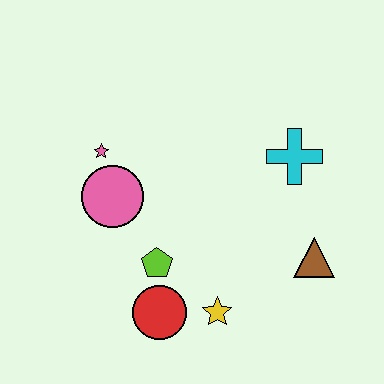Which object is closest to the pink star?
The pink circle is closest to the pink star.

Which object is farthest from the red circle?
The cyan cross is farthest from the red circle.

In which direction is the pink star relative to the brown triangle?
The pink star is to the left of the brown triangle.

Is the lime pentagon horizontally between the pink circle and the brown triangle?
Yes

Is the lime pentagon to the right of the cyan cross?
No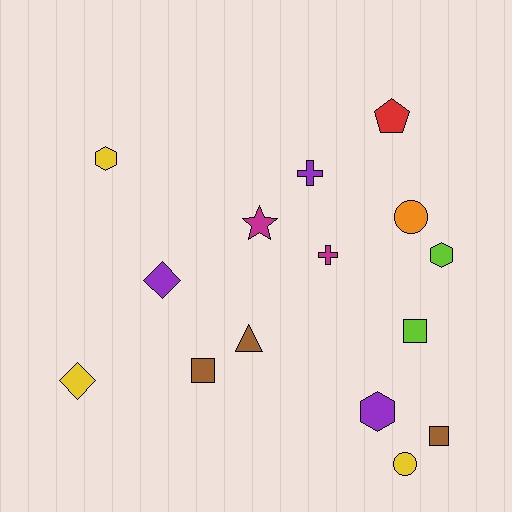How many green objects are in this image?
There are no green objects.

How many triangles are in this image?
There is 1 triangle.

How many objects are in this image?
There are 15 objects.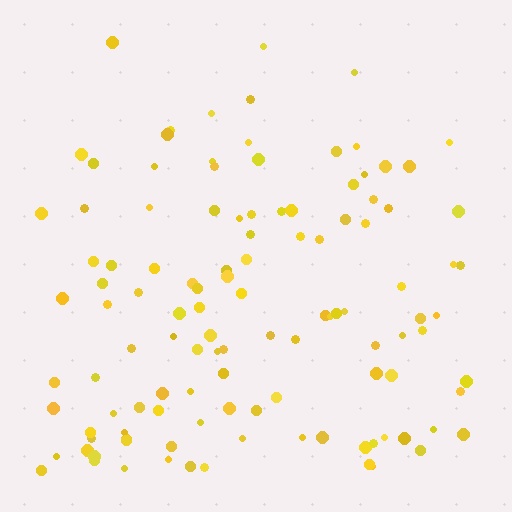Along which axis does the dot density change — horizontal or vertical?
Vertical.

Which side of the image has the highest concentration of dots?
The bottom.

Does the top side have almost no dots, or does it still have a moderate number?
Still a moderate number, just noticeably fewer than the bottom.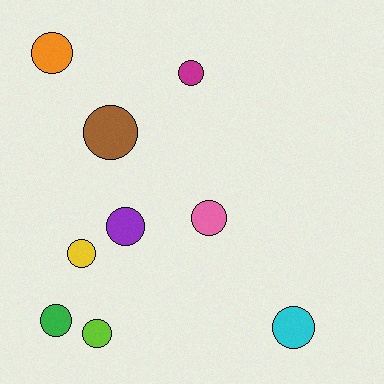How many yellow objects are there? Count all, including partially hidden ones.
There is 1 yellow object.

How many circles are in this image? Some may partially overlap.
There are 9 circles.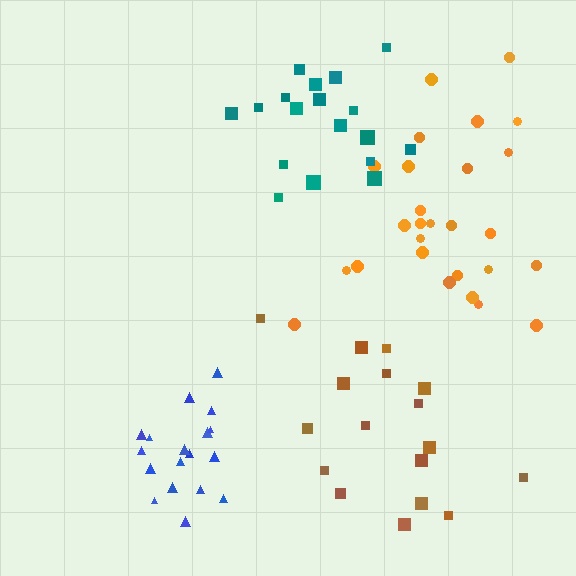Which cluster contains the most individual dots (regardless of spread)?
Orange (27).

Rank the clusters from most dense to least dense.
blue, teal, orange, brown.